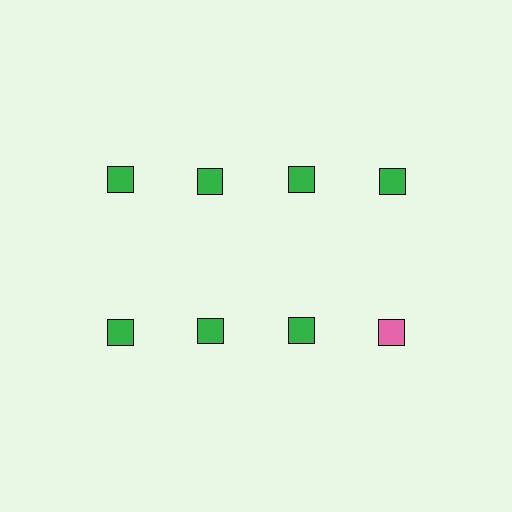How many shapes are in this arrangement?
There are 8 shapes arranged in a grid pattern.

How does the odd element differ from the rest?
It has a different color: pink instead of green.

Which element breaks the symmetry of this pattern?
The pink square in the second row, second from right column breaks the symmetry. All other shapes are green squares.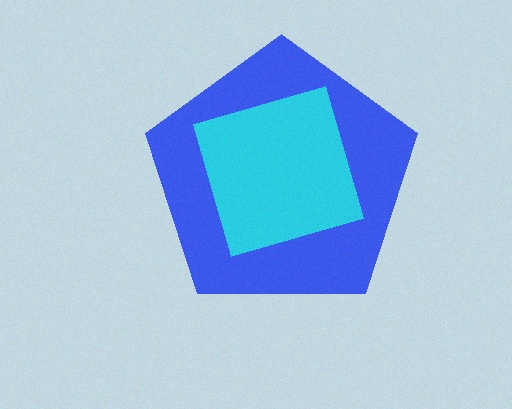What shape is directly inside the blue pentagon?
The cyan diamond.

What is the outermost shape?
The blue pentagon.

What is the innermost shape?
The cyan diamond.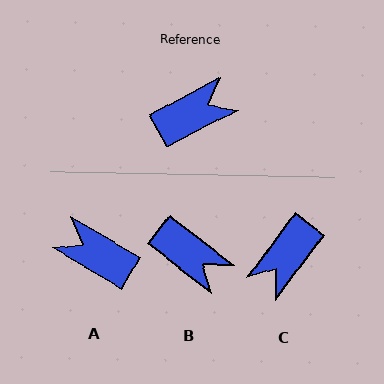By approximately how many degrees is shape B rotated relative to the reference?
Approximately 66 degrees clockwise.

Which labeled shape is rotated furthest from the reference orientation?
C, about 155 degrees away.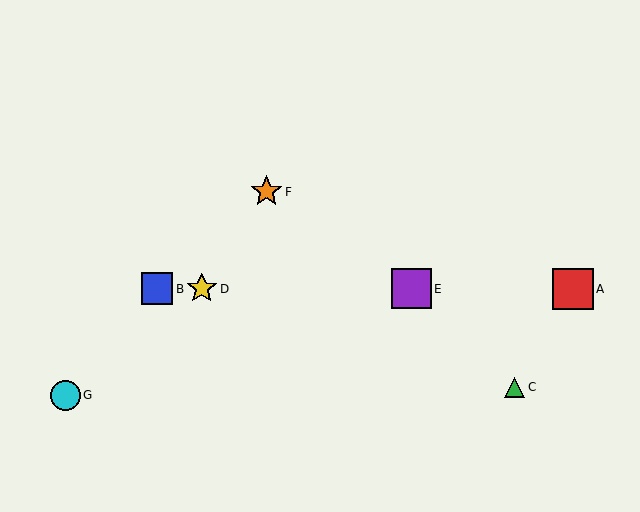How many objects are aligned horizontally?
4 objects (A, B, D, E) are aligned horizontally.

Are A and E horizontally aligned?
Yes, both are at y≈289.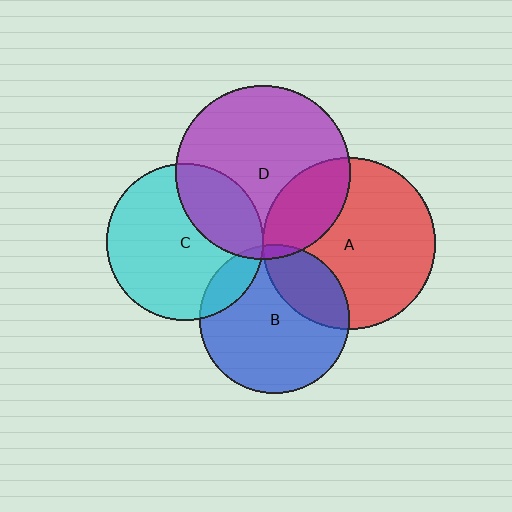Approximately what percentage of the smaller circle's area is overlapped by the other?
Approximately 25%.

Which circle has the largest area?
Circle D (purple).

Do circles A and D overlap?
Yes.